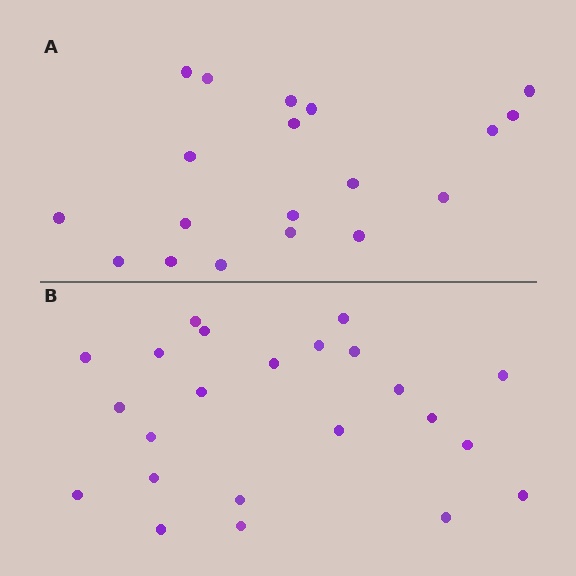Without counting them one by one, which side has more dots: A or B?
Region B (the bottom region) has more dots.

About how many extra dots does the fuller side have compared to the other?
Region B has about 4 more dots than region A.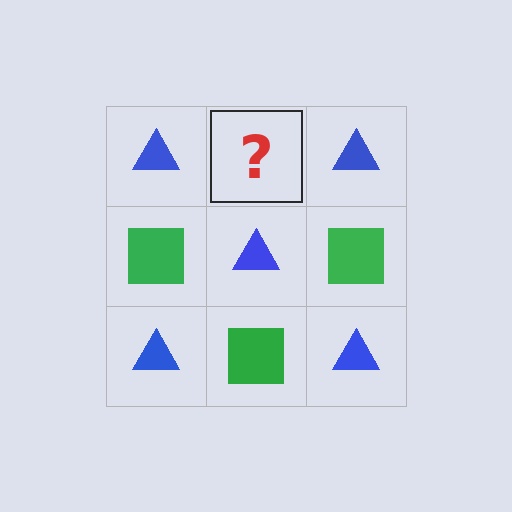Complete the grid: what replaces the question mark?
The question mark should be replaced with a green square.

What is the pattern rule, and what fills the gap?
The rule is that it alternates blue triangle and green square in a checkerboard pattern. The gap should be filled with a green square.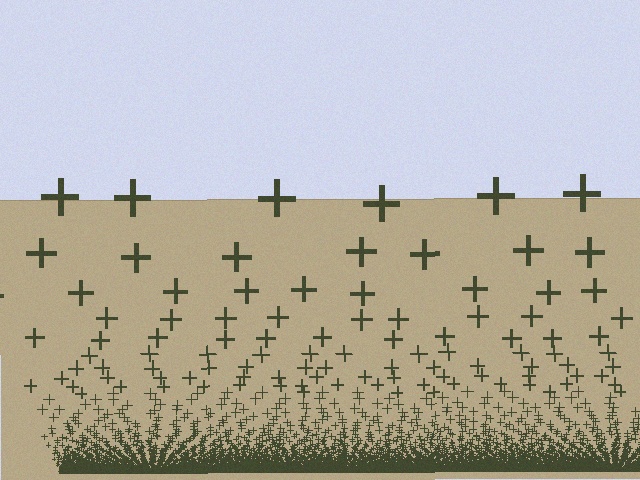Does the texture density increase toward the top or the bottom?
Density increases toward the bottom.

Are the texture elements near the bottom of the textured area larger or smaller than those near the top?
Smaller. The gradient is inverted — elements near the bottom are smaller and denser.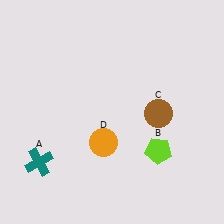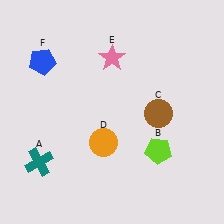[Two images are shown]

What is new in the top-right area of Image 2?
A pink star (E) was added in the top-right area of Image 2.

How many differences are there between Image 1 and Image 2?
There are 2 differences between the two images.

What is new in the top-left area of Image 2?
A blue pentagon (F) was added in the top-left area of Image 2.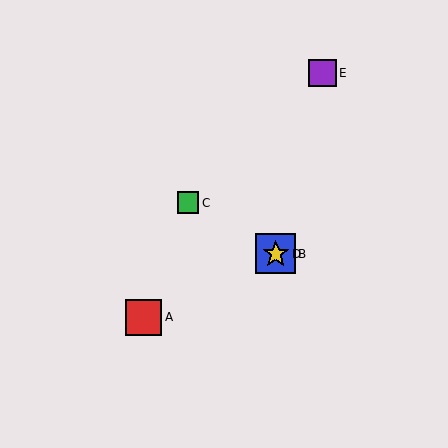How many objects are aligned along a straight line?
3 objects (B, C, D) are aligned along a straight line.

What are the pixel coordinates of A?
Object A is at (144, 317).